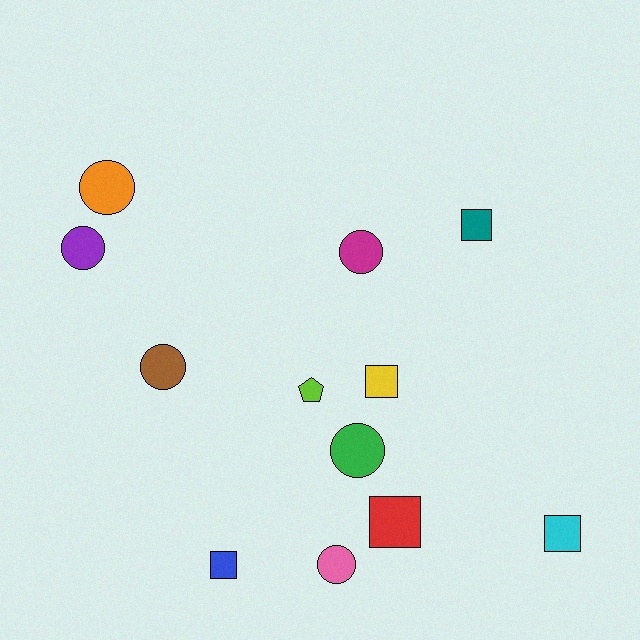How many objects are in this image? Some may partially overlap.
There are 12 objects.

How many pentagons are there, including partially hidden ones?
There is 1 pentagon.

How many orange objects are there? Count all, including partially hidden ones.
There is 1 orange object.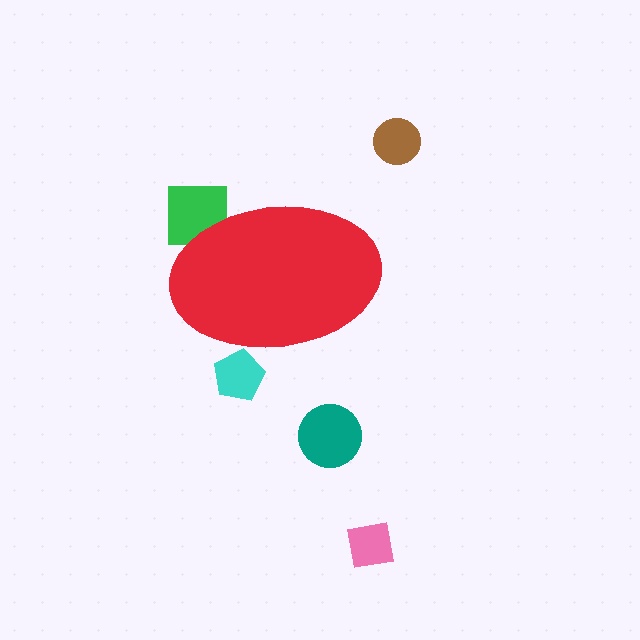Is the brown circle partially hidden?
No, the brown circle is fully visible.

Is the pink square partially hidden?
No, the pink square is fully visible.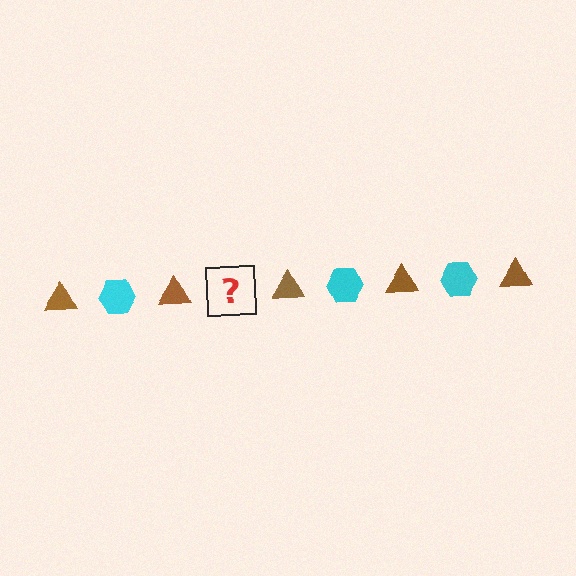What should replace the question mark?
The question mark should be replaced with a cyan hexagon.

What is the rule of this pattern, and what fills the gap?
The rule is that the pattern alternates between brown triangle and cyan hexagon. The gap should be filled with a cyan hexagon.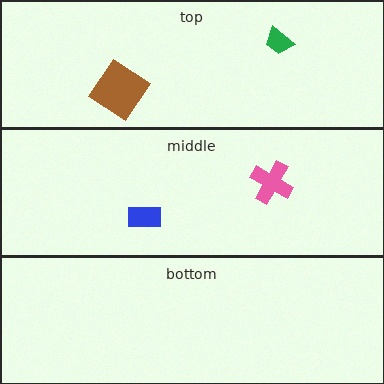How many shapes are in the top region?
2.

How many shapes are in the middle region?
2.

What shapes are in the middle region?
The blue rectangle, the pink cross.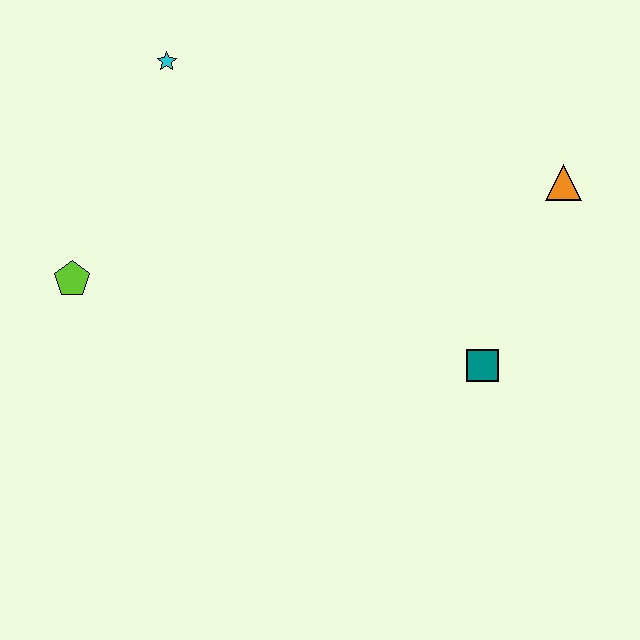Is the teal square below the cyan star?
Yes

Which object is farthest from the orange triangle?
The lime pentagon is farthest from the orange triangle.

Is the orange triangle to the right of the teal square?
Yes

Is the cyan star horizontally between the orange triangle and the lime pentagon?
Yes